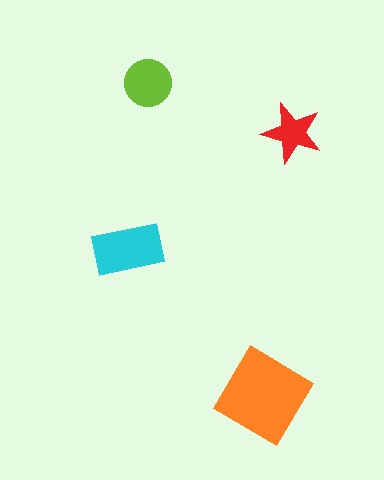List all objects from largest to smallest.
The orange diamond, the cyan rectangle, the lime circle, the red star.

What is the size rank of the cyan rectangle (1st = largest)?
2nd.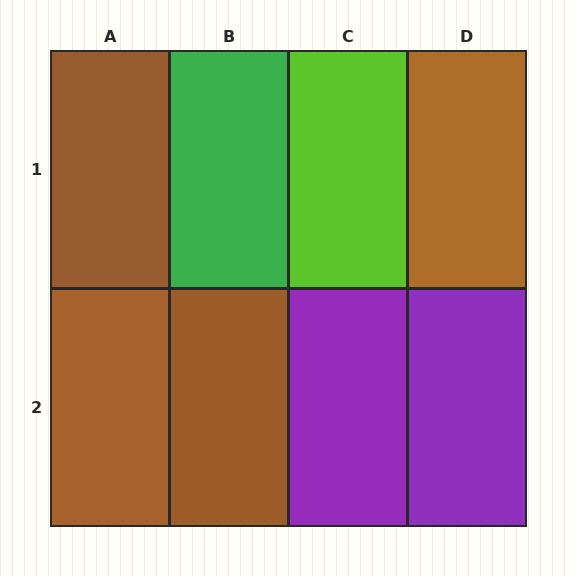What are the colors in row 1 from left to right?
Brown, green, lime, brown.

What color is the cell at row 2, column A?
Brown.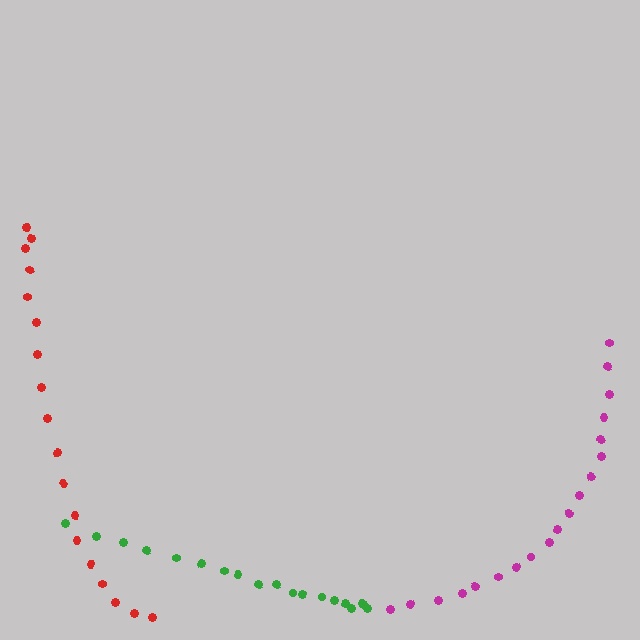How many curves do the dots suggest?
There are 3 distinct paths.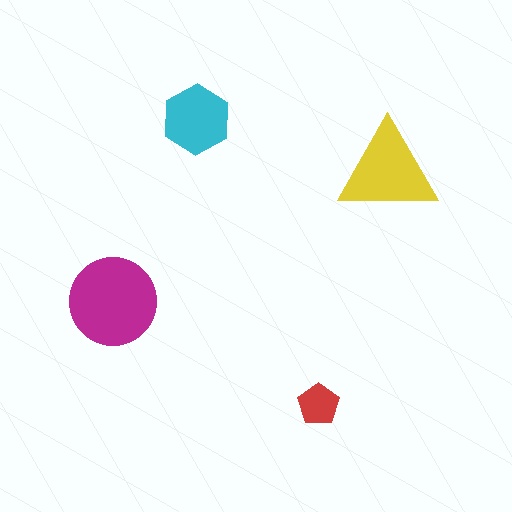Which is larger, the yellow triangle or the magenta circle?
The magenta circle.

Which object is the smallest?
The red pentagon.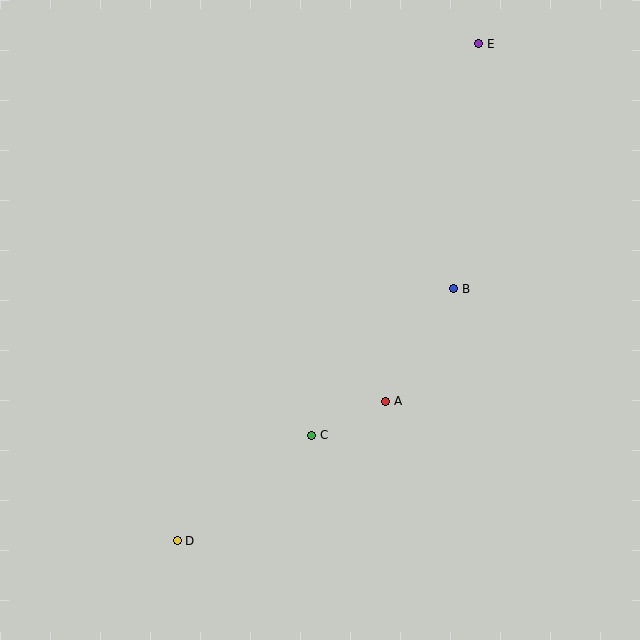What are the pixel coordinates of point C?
Point C is at (312, 435).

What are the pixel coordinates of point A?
Point A is at (386, 401).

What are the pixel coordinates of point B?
Point B is at (454, 289).